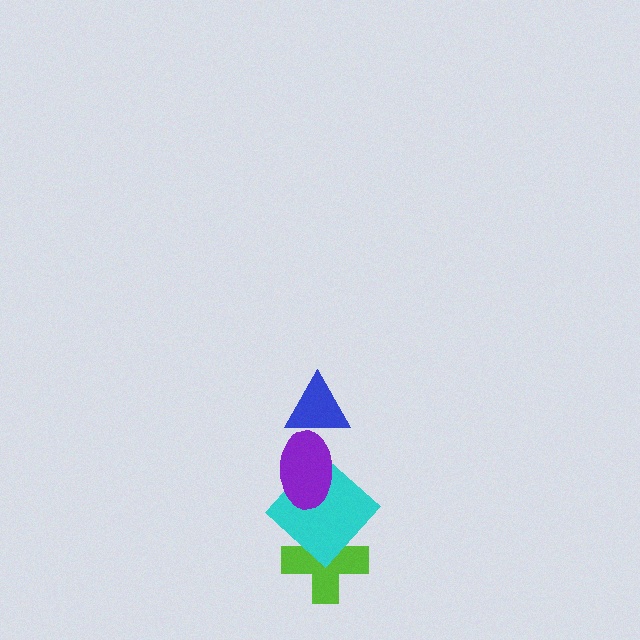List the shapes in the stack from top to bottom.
From top to bottom: the blue triangle, the purple ellipse, the cyan diamond, the lime cross.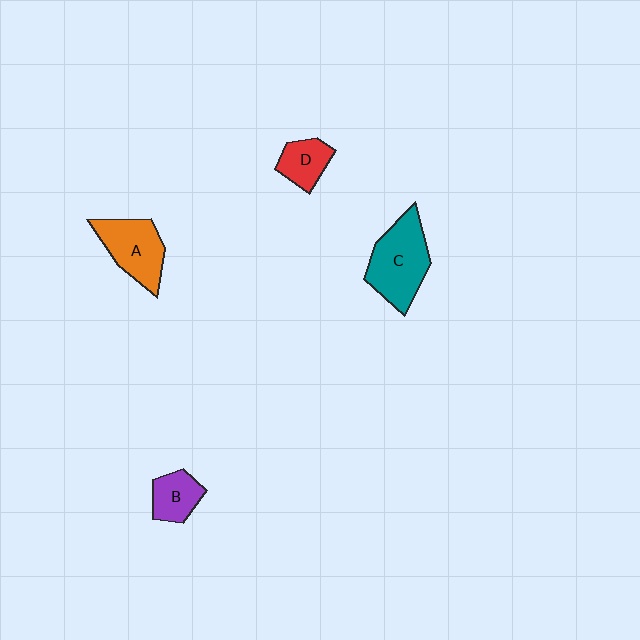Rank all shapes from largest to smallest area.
From largest to smallest: C (teal), A (orange), B (purple), D (red).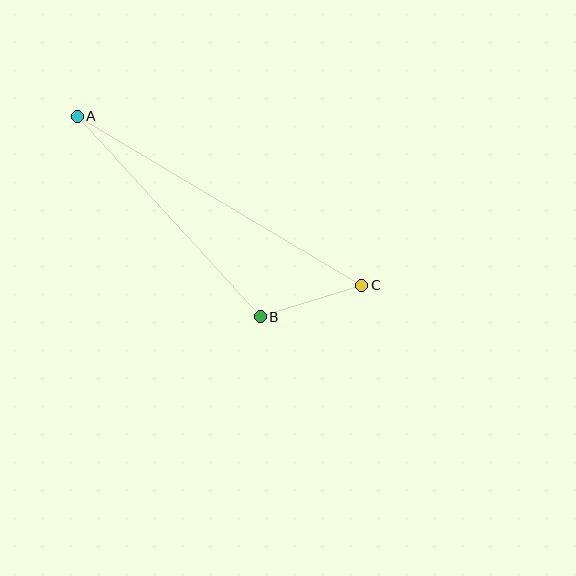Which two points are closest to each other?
Points B and C are closest to each other.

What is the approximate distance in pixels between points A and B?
The distance between A and B is approximately 271 pixels.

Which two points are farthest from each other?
Points A and C are farthest from each other.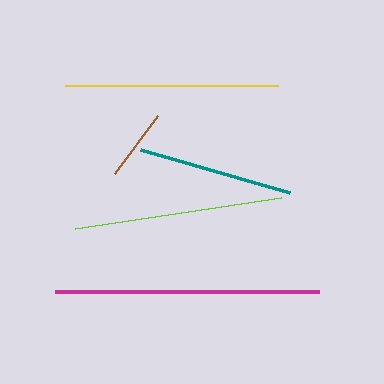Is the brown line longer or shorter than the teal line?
The teal line is longer than the brown line.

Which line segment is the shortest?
The brown line is the shortest at approximately 72 pixels.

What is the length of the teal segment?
The teal segment is approximately 156 pixels long.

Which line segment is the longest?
The magenta line is the longest at approximately 264 pixels.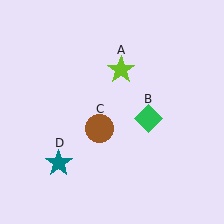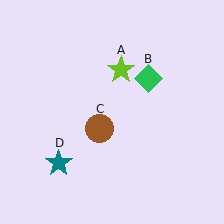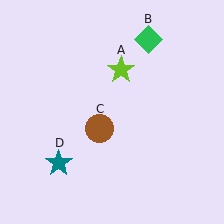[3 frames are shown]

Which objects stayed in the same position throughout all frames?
Lime star (object A) and brown circle (object C) and teal star (object D) remained stationary.